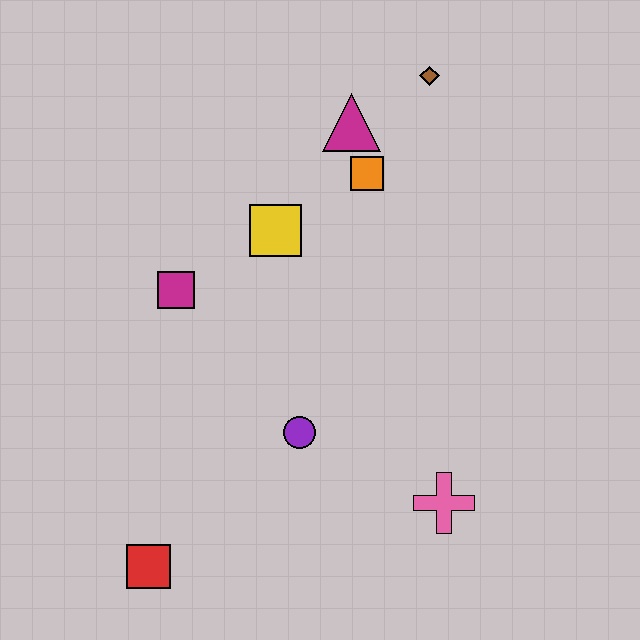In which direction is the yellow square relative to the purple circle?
The yellow square is above the purple circle.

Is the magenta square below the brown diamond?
Yes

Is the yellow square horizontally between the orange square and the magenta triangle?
No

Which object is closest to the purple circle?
The pink cross is closest to the purple circle.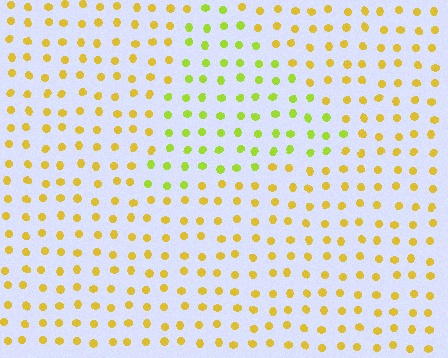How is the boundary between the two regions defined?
The boundary is defined purely by a slight shift in hue (about 34 degrees). Spacing, size, and orientation are identical on both sides.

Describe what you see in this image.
The image is filled with small yellow elements in a uniform arrangement. A triangle-shaped region is visible where the elements are tinted to a slightly different hue, forming a subtle color boundary.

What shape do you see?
I see a triangle.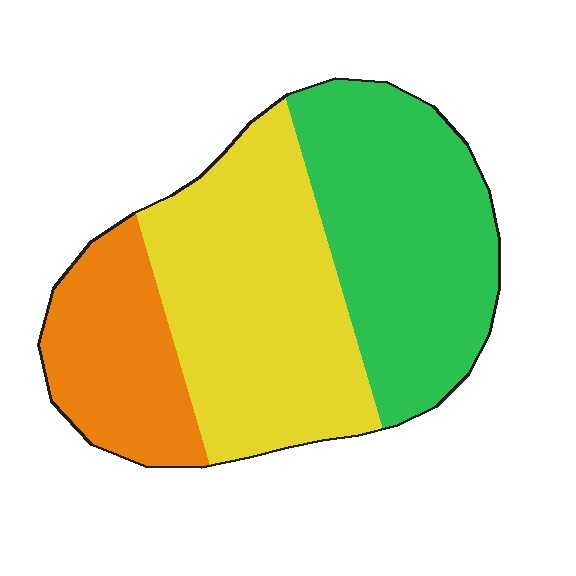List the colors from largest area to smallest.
From largest to smallest: yellow, green, orange.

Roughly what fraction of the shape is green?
Green covers 38% of the shape.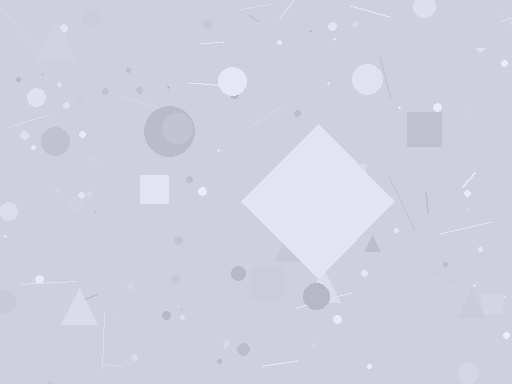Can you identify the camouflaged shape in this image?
The camouflaged shape is a diamond.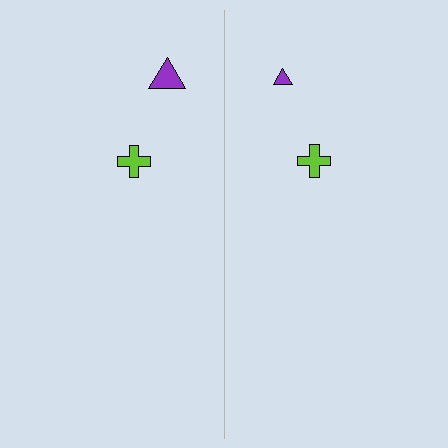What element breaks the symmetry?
The purple triangle on the right side has a different size than its mirror counterpart.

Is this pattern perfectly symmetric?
No, the pattern is not perfectly symmetric. The purple triangle on the right side has a different size than its mirror counterpart.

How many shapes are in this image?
There are 4 shapes in this image.